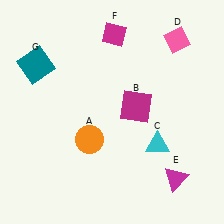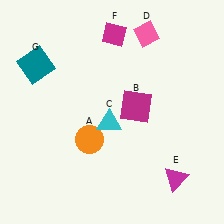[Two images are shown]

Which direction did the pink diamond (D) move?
The pink diamond (D) moved left.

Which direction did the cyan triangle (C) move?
The cyan triangle (C) moved left.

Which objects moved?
The objects that moved are: the cyan triangle (C), the pink diamond (D).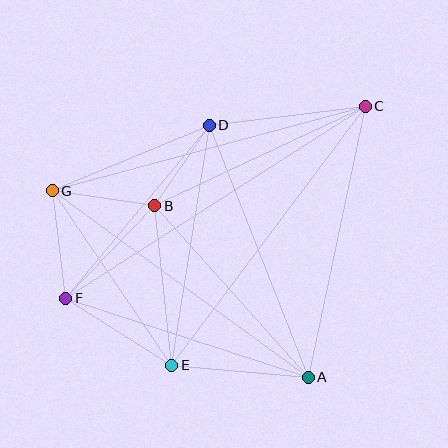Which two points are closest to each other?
Points B and D are closest to each other.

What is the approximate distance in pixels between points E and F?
The distance between E and F is approximately 126 pixels.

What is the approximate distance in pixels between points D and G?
The distance between D and G is approximately 170 pixels.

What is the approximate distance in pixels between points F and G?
The distance between F and G is approximately 108 pixels.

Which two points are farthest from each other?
Points C and F are farthest from each other.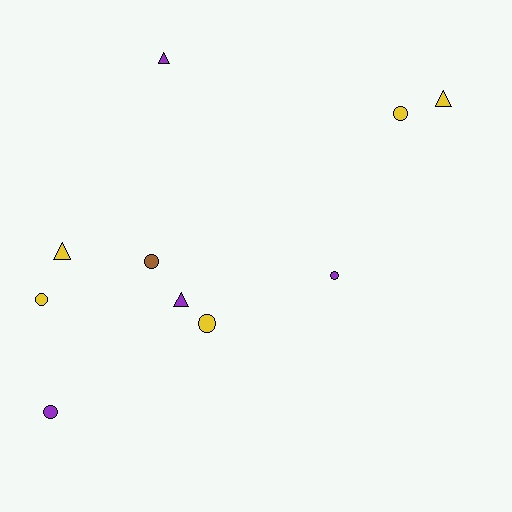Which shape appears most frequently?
Circle, with 6 objects.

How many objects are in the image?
There are 10 objects.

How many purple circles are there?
There are 2 purple circles.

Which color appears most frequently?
Yellow, with 5 objects.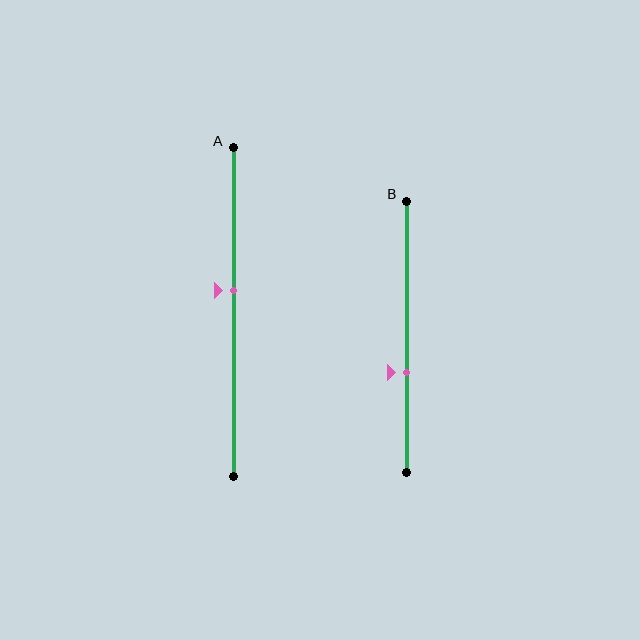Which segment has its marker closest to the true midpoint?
Segment A has its marker closest to the true midpoint.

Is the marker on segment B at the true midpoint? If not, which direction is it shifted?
No, the marker on segment B is shifted downward by about 13% of the segment length.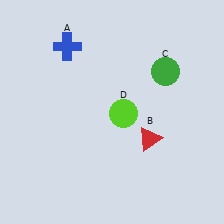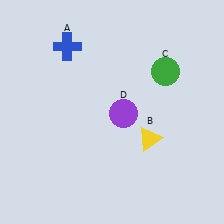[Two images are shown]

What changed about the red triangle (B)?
In Image 1, B is red. In Image 2, it changed to yellow.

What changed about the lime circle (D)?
In Image 1, D is lime. In Image 2, it changed to purple.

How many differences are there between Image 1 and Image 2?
There are 2 differences between the two images.